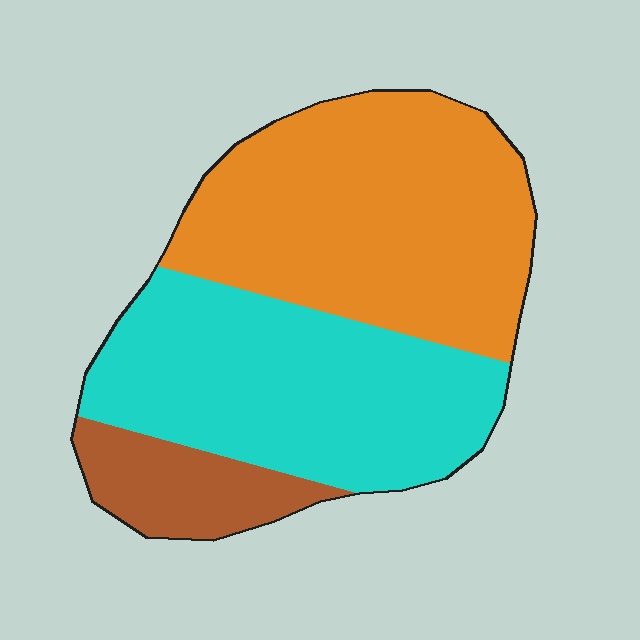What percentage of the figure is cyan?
Cyan takes up about two fifths (2/5) of the figure.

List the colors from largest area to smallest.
From largest to smallest: orange, cyan, brown.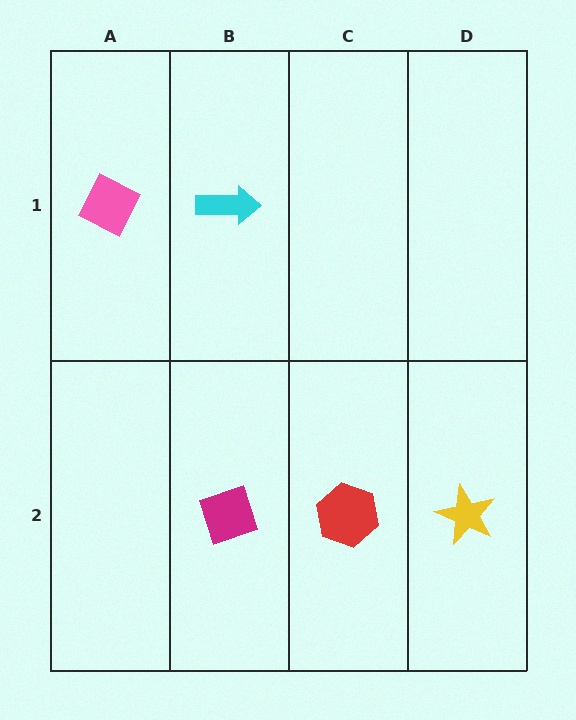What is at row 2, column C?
A red hexagon.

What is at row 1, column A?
A pink diamond.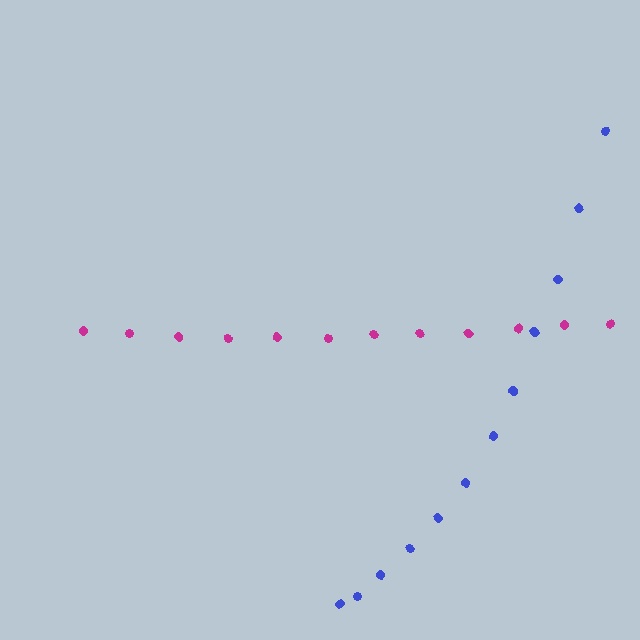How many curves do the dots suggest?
There are 2 distinct paths.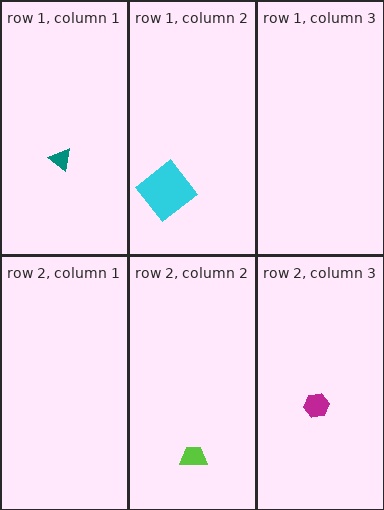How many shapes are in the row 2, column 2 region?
1.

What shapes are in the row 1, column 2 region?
The cyan diamond.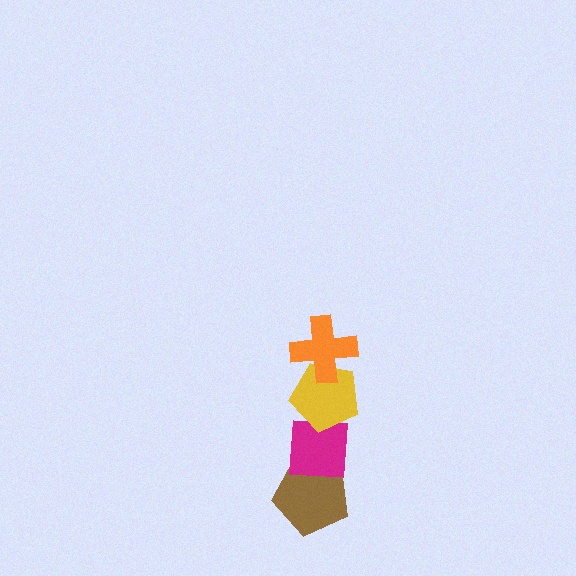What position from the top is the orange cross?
The orange cross is 1st from the top.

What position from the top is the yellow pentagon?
The yellow pentagon is 2nd from the top.